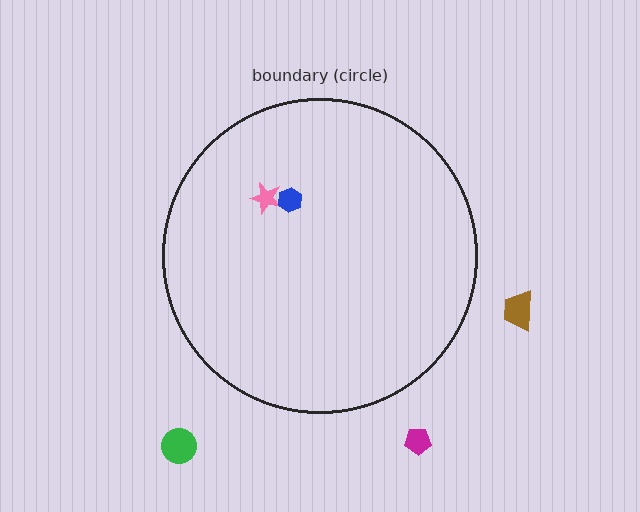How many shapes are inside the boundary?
2 inside, 3 outside.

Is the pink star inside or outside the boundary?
Inside.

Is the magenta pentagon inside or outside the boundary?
Outside.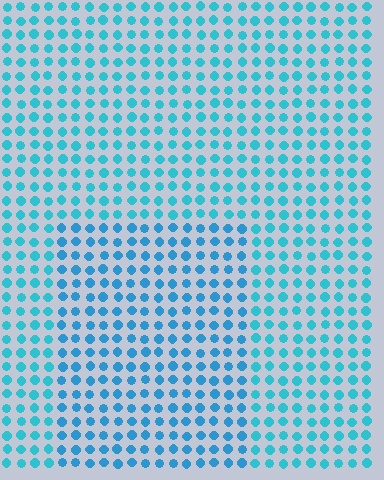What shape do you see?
I see a rectangle.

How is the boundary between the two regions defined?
The boundary is defined purely by a slight shift in hue (about 17 degrees). Spacing, size, and orientation are identical on both sides.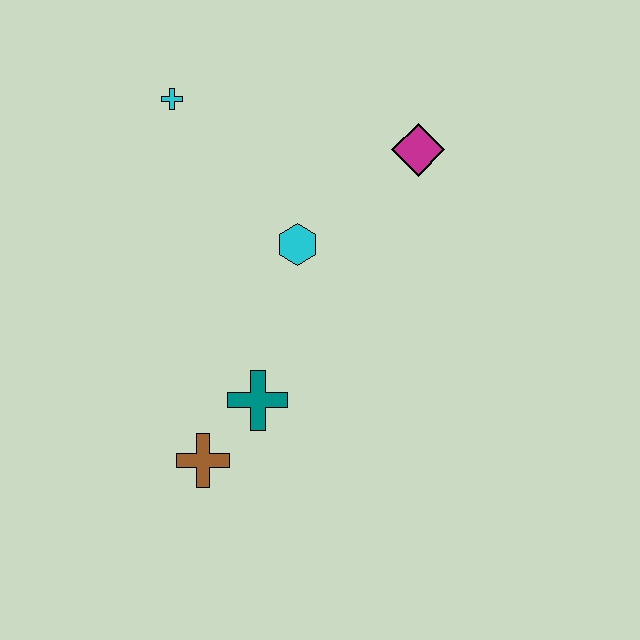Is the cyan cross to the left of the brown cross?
Yes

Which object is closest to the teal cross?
The brown cross is closest to the teal cross.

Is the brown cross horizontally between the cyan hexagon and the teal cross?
No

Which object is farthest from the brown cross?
The magenta diamond is farthest from the brown cross.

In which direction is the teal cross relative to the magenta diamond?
The teal cross is below the magenta diamond.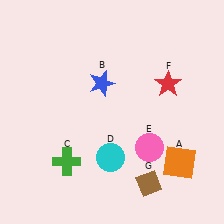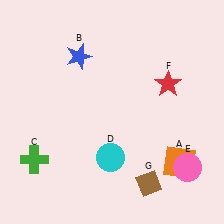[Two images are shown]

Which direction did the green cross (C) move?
The green cross (C) moved left.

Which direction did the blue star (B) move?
The blue star (B) moved up.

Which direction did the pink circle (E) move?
The pink circle (E) moved right.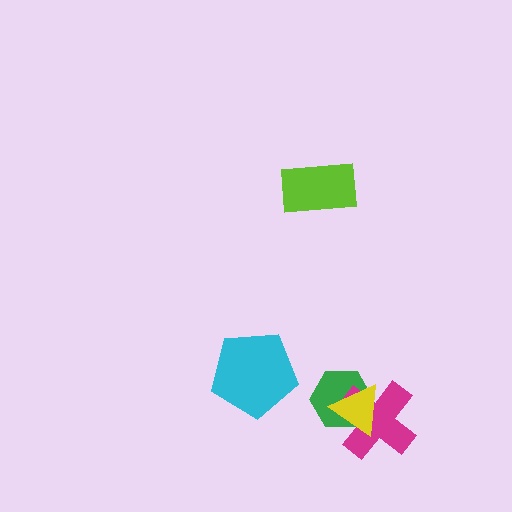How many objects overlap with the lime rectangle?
0 objects overlap with the lime rectangle.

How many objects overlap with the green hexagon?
2 objects overlap with the green hexagon.